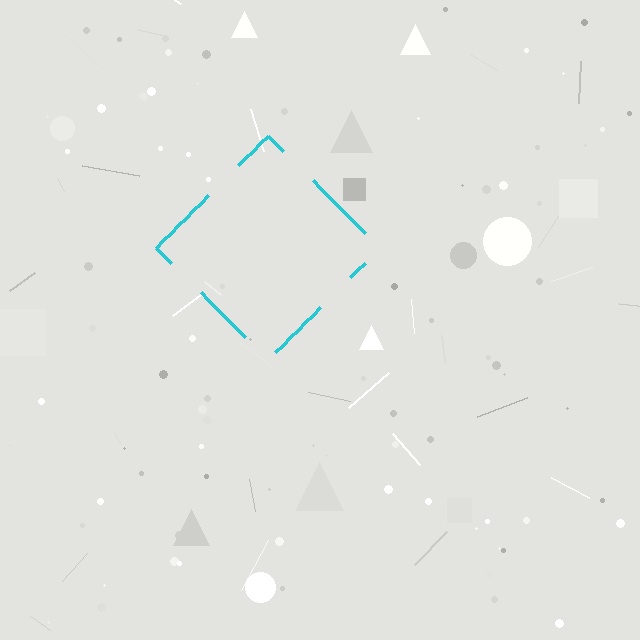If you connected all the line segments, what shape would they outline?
They would outline a diamond.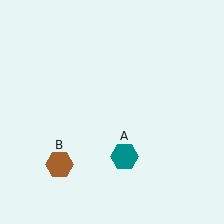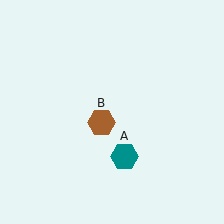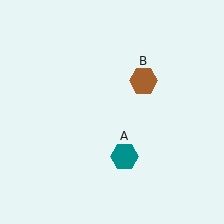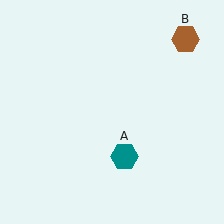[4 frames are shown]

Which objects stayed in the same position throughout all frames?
Teal hexagon (object A) remained stationary.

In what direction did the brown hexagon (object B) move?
The brown hexagon (object B) moved up and to the right.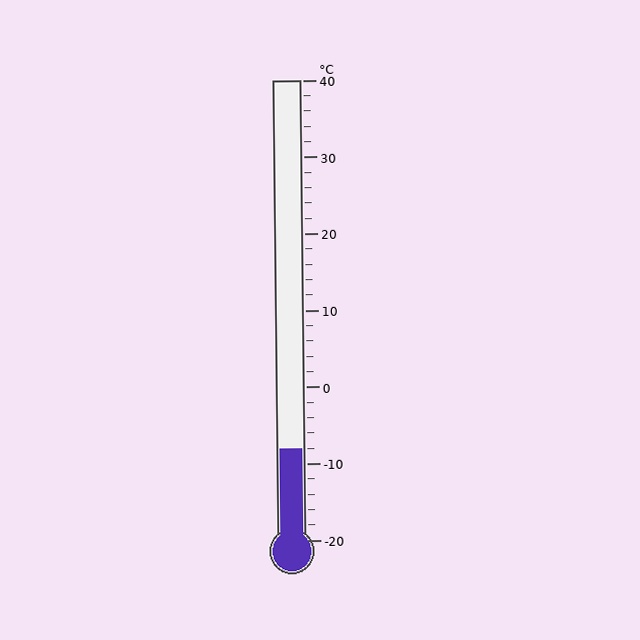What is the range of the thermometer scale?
The thermometer scale ranges from -20°C to 40°C.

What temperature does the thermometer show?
The thermometer shows approximately -8°C.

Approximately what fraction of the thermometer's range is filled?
The thermometer is filled to approximately 20% of its range.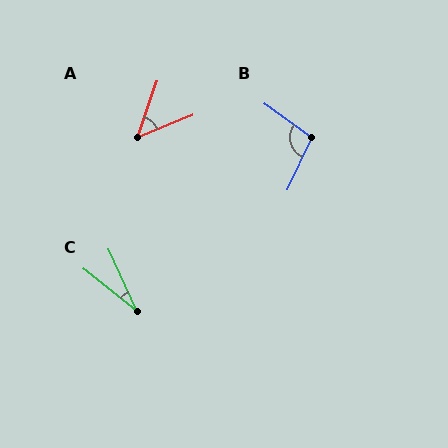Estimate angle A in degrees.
Approximately 49 degrees.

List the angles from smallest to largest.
C (27°), A (49°), B (101°).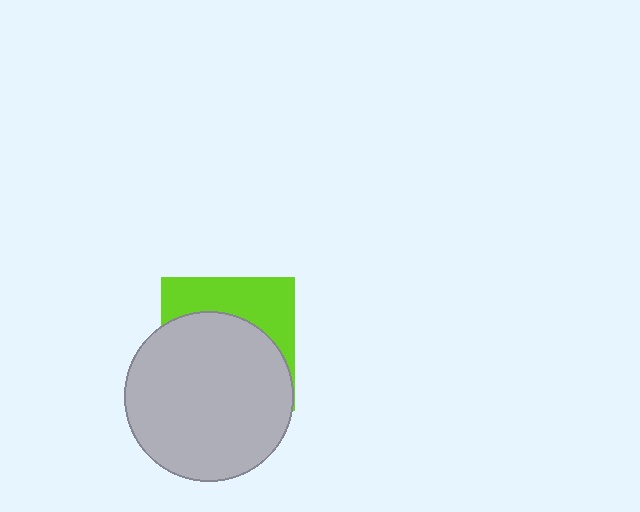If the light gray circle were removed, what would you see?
You would see the complete lime square.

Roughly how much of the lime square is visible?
A small part of it is visible (roughly 36%).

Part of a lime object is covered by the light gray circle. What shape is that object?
It is a square.